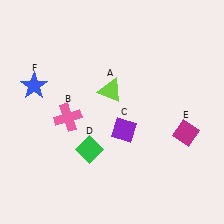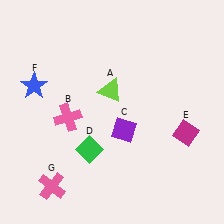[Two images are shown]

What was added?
A pink cross (G) was added in Image 2.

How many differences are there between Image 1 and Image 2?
There is 1 difference between the two images.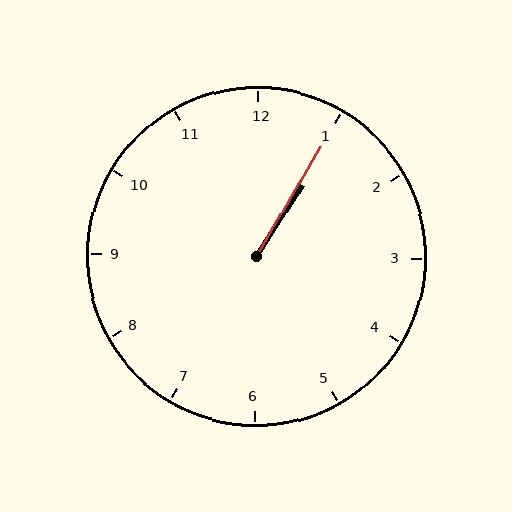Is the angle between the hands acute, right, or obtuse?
It is acute.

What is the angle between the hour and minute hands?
Approximately 2 degrees.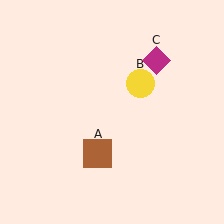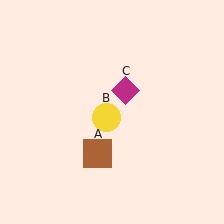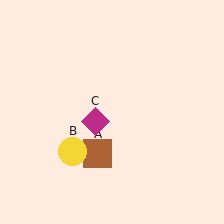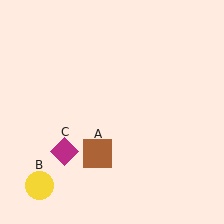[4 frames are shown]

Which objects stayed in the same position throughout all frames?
Brown square (object A) remained stationary.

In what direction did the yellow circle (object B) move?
The yellow circle (object B) moved down and to the left.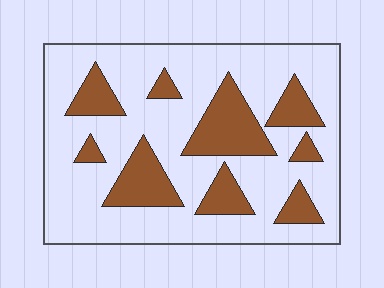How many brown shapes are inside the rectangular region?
9.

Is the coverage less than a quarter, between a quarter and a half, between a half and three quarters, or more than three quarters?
Between a quarter and a half.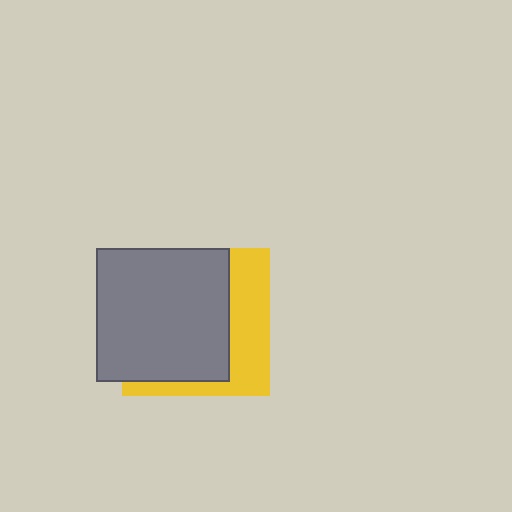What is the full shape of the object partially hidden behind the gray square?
The partially hidden object is a yellow square.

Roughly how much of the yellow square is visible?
A small part of it is visible (roughly 34%).